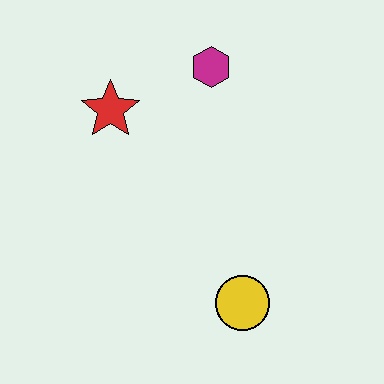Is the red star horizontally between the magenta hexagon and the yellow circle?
No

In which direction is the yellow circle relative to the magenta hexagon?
The yellow circle is below the magenta hexagon.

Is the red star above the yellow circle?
Yes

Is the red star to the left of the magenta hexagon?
Yes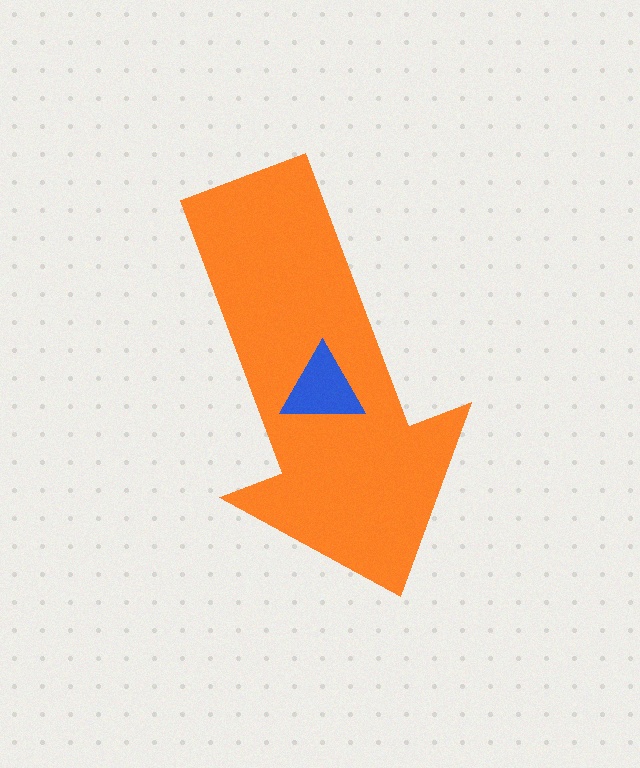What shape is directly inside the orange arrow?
The blue triangle.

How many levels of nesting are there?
2.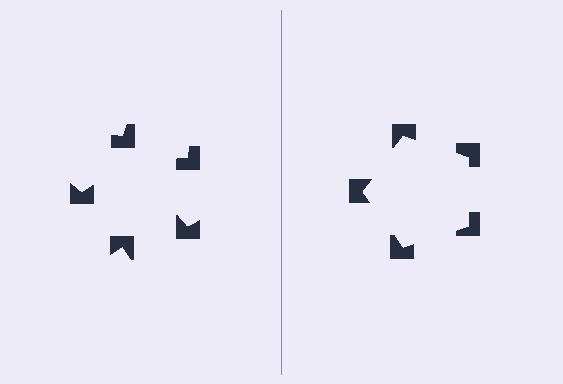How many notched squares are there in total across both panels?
10 — 5 on each side.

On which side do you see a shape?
An illusory pentagon appears on the right side. On the left side the wedge cuts are rotated, so no coherent shape forms.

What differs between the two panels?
The notched squares are positioned identically on both sides; only the wedge orientations differ. On the right they align to a pentagon; on the left they are misaligned.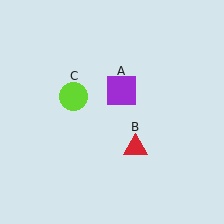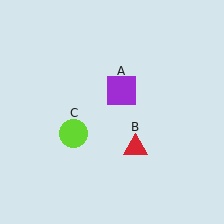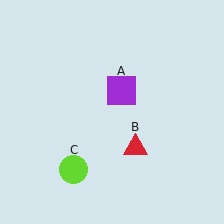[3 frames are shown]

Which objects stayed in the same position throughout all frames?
Purple square (object A) and red triangle (object B) remained stationary.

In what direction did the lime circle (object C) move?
The lime circle (object C) moved down.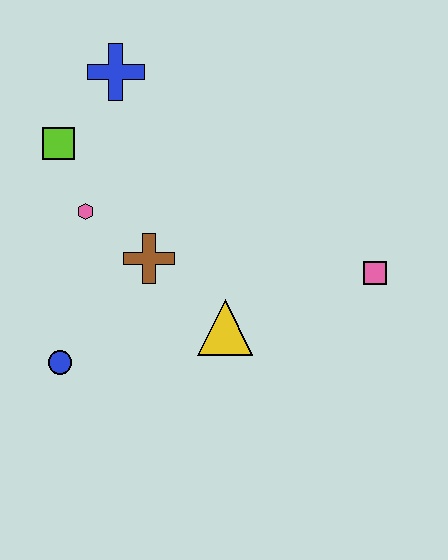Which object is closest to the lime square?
The pink hexagon is closest to the lime square.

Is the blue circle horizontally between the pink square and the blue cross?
No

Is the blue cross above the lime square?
Yes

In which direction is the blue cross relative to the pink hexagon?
The blue cross is above the pink hexagon.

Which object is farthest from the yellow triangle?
The blue cross is farthest from the yellow triangle.